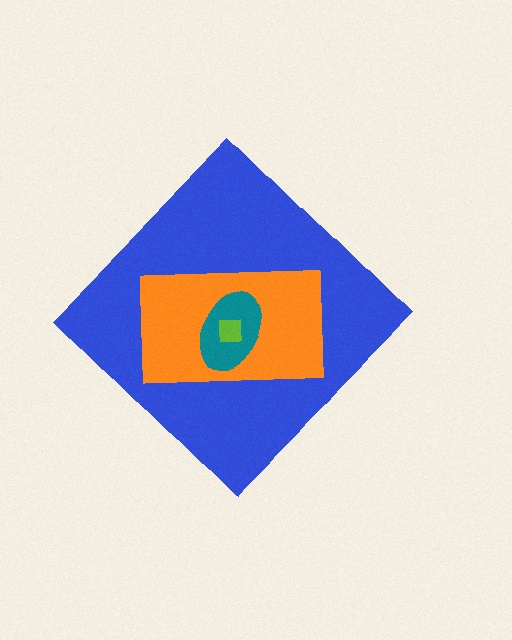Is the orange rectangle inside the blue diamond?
Yes.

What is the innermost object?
The lime square.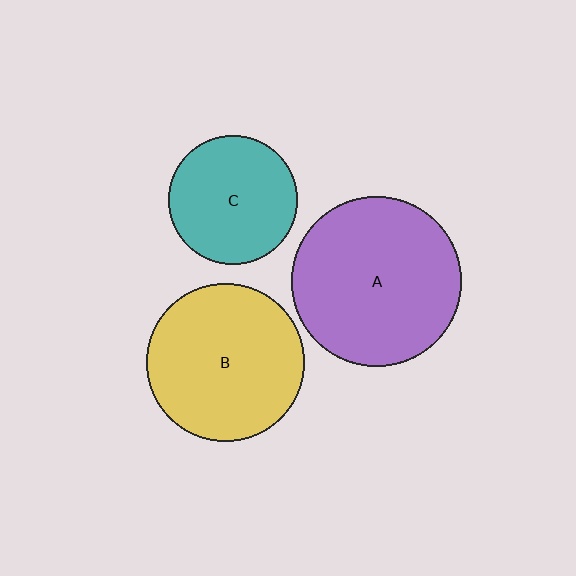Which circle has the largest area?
Circle A (purple).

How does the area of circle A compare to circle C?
Approximately 1.7 times.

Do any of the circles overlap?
No, none of the circles overlap.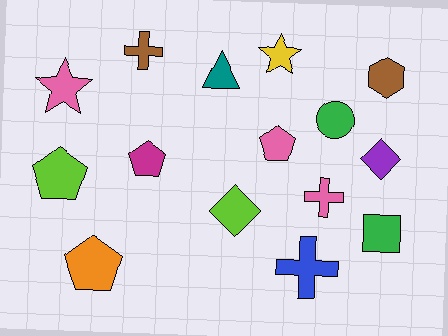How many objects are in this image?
There are 15 objects.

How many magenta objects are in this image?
There is 1 magenta object.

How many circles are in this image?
There is 1 circle.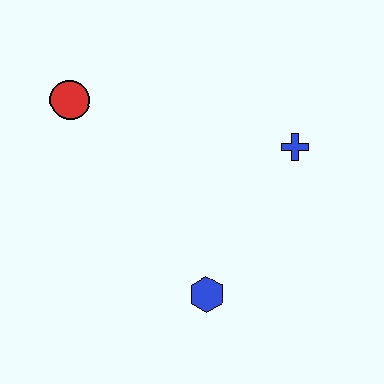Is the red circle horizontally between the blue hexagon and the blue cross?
No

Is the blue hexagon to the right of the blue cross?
No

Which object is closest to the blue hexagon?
The blue cross is closest to the blue hexagon.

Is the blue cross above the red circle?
No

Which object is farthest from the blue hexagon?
The red circle is farthest from the blue hexagon.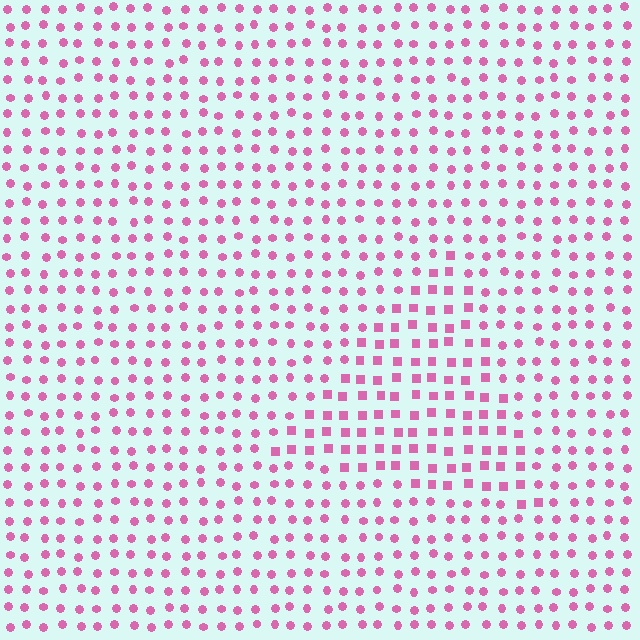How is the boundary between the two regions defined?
The boundary is defined by a change in element shape: squares inside vs. circles outside. All elements share the same color and spacing.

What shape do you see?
I see a triangle.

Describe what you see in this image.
The image is filled with small pink elements arranged in a uniform grid. A triangle-shaped region contains squares, while the surrounding area contains circles. The boundary is defined purely by the change in element shape.